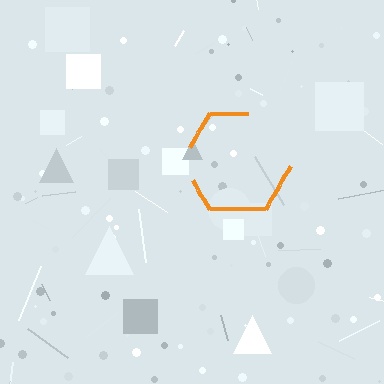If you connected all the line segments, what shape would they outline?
They would outline a hexagon.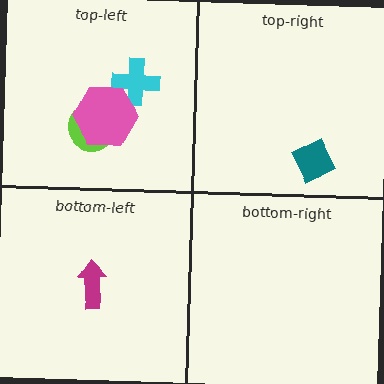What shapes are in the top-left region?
The cyan cross, the lime circle, the pink hexagon.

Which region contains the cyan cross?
The top-left region.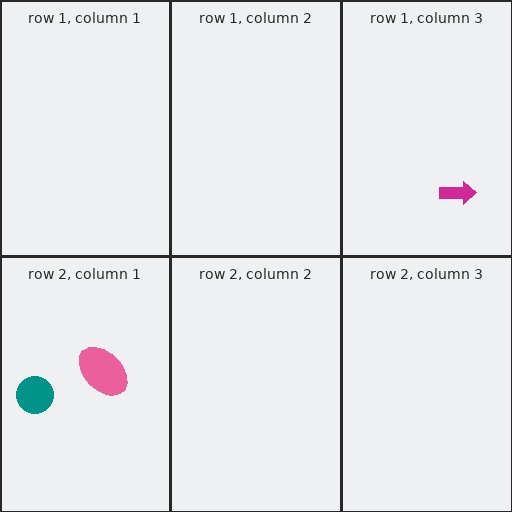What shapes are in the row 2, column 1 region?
The pink ellipse, the teal circle.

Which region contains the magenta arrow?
The row 1, column 3 region.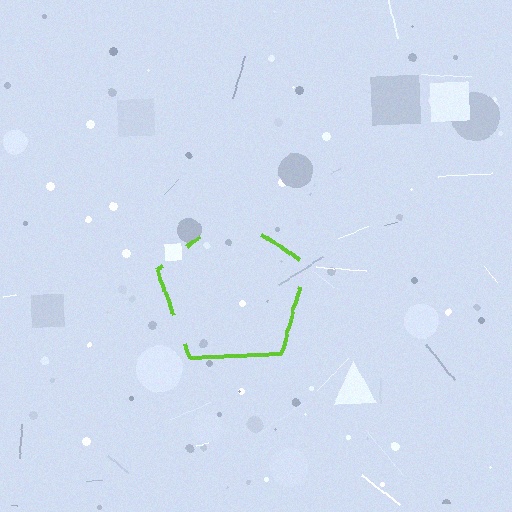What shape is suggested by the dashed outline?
The dashed outline suggests a pentagon.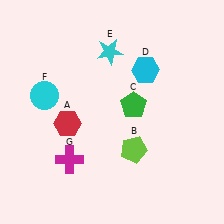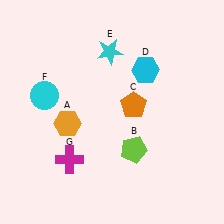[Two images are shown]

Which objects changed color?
A changed from red to orange. C changed from green to orange.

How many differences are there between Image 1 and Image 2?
There are 2 differences between the two images.